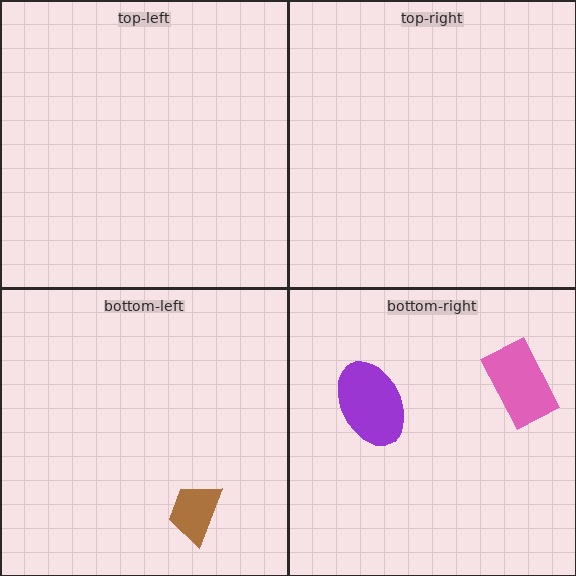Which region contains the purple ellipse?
The bottom-right region.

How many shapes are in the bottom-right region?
2.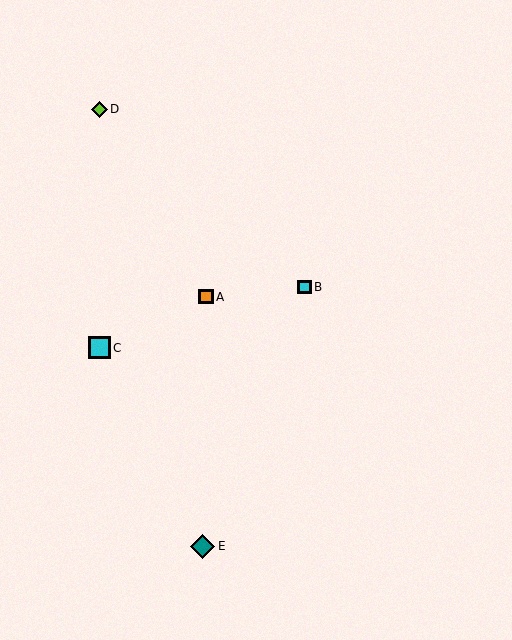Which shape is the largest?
The teal diamond (labeled E) is the largest.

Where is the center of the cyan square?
The center of the cyan square is at (305, 287).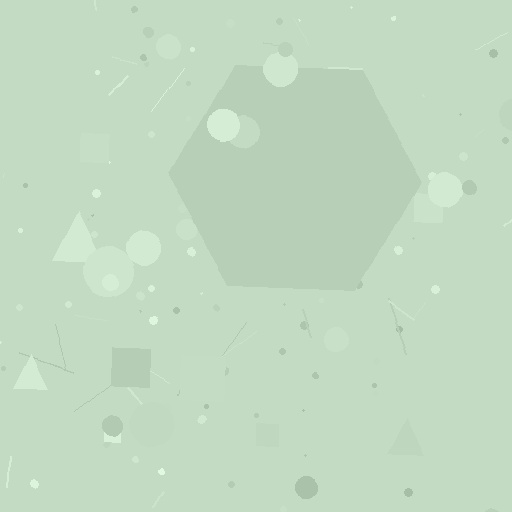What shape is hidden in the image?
A hexagon is hidden in the image.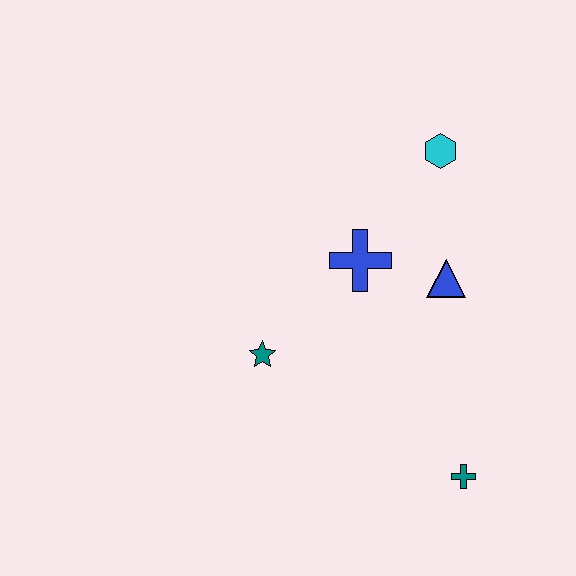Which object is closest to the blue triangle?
The blue cross is closest to the blue triangle.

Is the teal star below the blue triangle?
Yes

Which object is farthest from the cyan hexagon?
The teal cross is farthest from the cyan hexagon.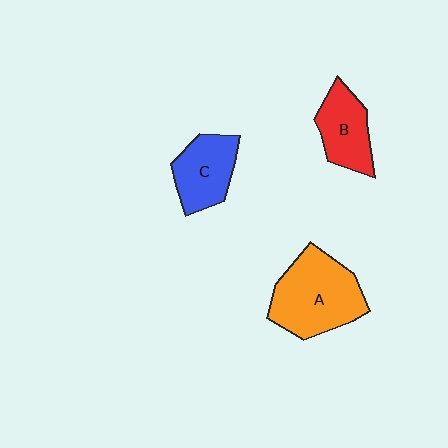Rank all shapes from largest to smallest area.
From largest to smallest: A (orange), C (blue), B (red).